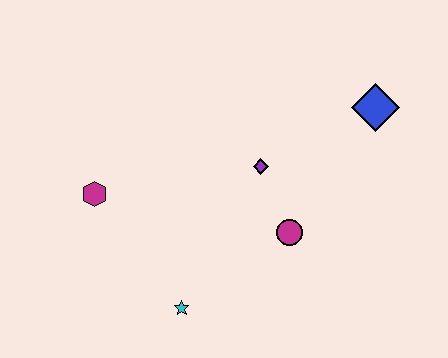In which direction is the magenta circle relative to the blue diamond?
The magenta circle is below the blue diamond.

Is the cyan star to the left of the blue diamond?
Yes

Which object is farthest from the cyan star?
The blue diamond is farthest from the cyan star.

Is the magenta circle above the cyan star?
Yes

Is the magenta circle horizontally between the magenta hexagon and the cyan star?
No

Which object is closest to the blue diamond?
The purple diamond is closest to the blue diamond.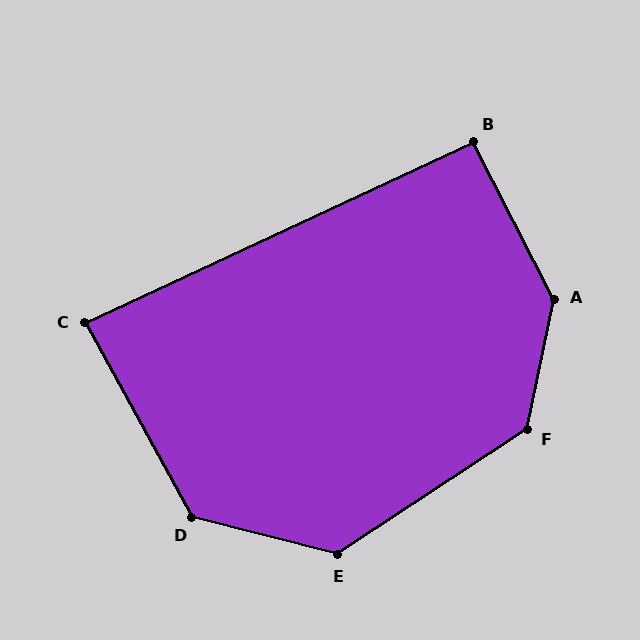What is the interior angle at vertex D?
Approximately 133 degrees (obtuse).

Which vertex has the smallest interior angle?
C, at approximately 86 degrees.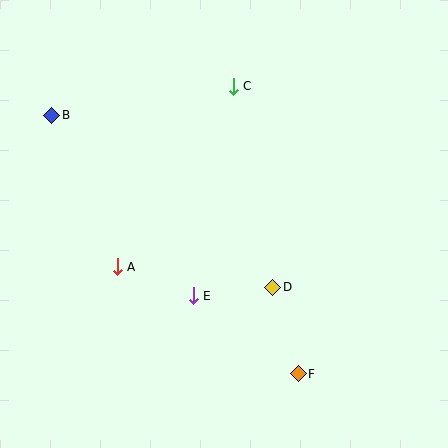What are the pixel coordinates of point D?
Point D is at (273, 287).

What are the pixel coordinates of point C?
Point C is at (233, 86).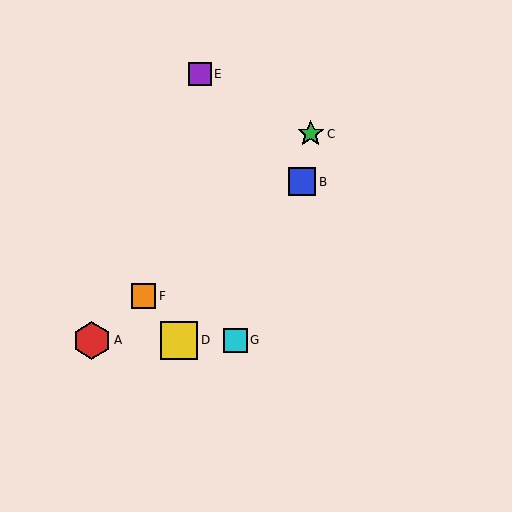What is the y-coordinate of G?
Object G is at y≈340.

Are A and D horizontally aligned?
Yes, both are at y≈340.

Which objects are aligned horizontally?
Objects A, D, G are aligned horizontally.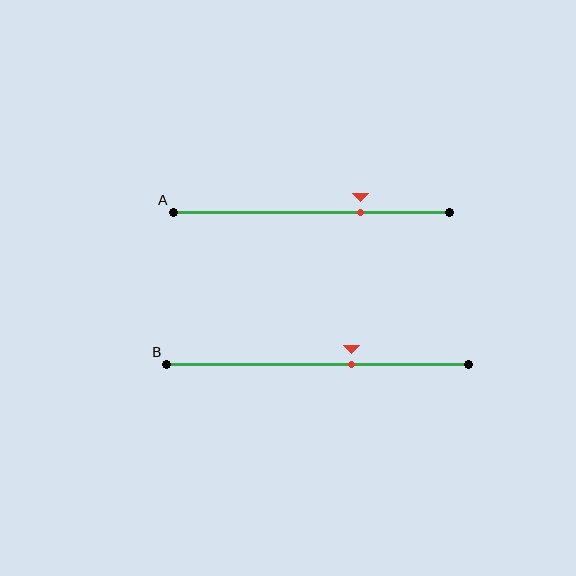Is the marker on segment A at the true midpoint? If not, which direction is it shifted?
No, the marker on segment A is shifted to the right by about 18% of the segment length.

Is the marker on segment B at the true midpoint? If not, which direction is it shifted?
No, the marker on segment B is shifted to the right by about 11% of the segment length.